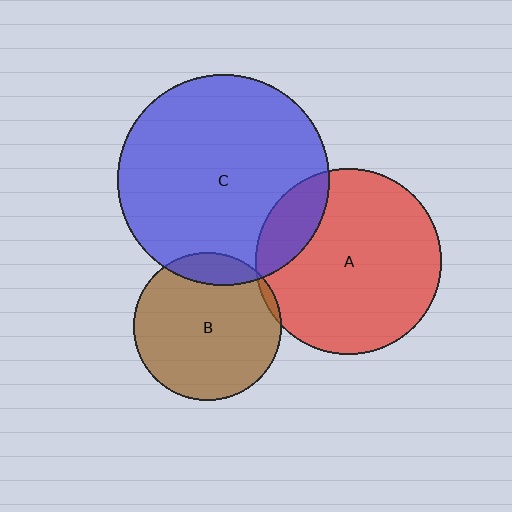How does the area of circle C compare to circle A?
Approximately 1.3 times.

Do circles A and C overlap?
Yes.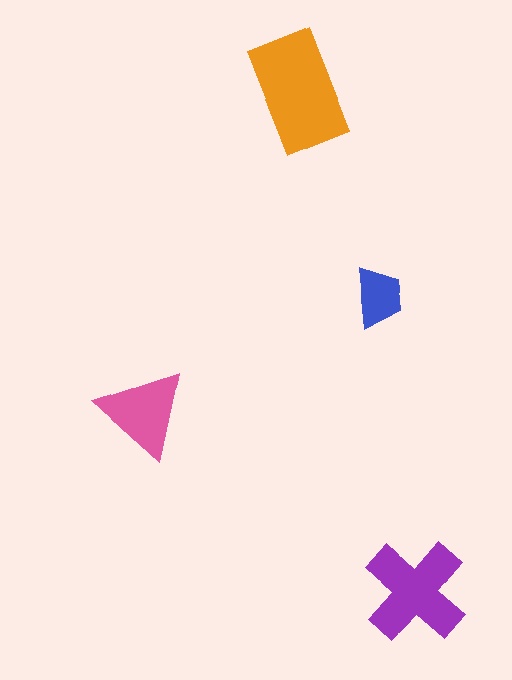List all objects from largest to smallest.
The orange rectangle, the purple cross, the pink triangle, the blue trapezoid.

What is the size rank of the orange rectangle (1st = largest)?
1st.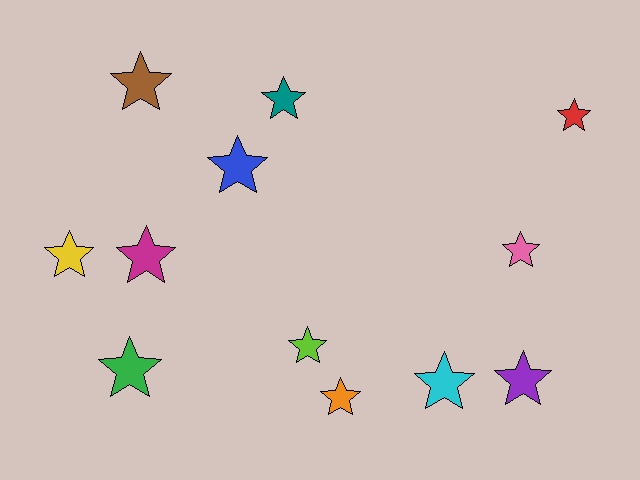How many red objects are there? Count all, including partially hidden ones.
There is 1 red object.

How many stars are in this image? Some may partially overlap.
There are 12 stars.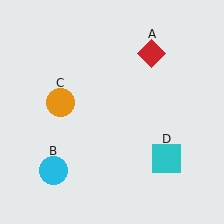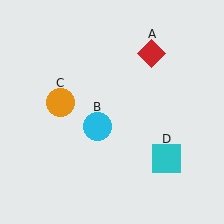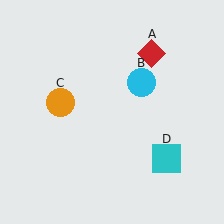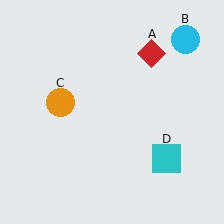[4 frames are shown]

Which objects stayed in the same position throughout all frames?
Red diamond (object A) and orange circle (object C) and cyan square (object D) remained stationary.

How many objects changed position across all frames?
1 object changed position: cyan circle (object B).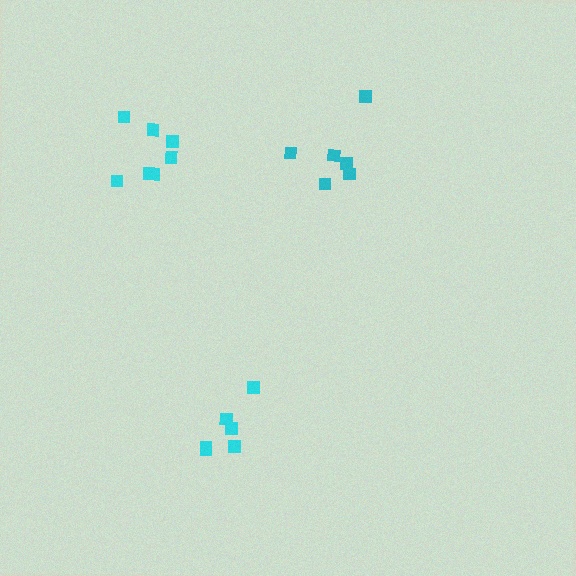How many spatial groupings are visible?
There are 3 spatial groupings.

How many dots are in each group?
Group 1: 6 dots, Group 2: 6 dots, Group 3: 7 dots (19 total).